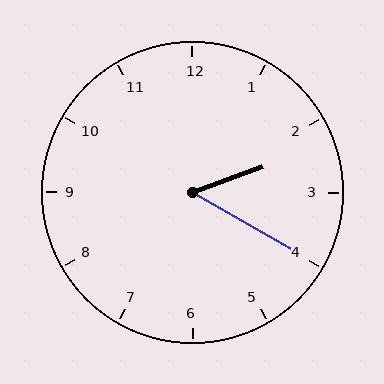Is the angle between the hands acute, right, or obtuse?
It is acute.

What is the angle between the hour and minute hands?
Approximately 50 degrees.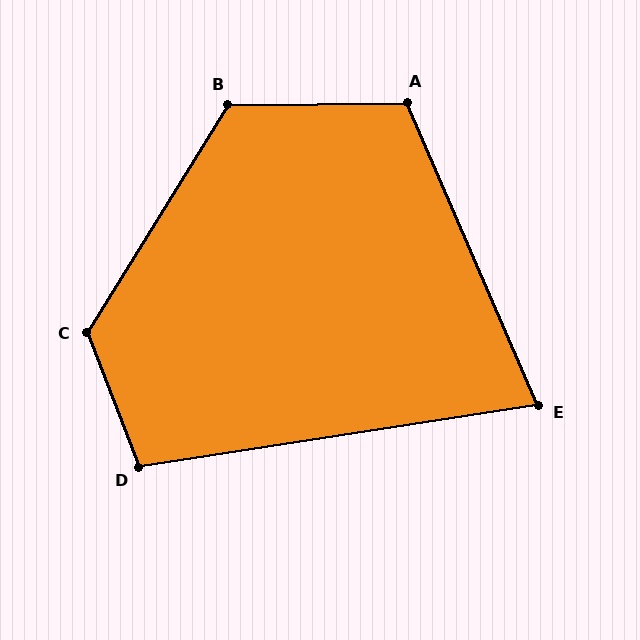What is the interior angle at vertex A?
Approximately 113 degrees (obtuse).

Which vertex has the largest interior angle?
C, at approximately 127 degrees.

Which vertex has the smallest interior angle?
E, at approximately 75 degrees.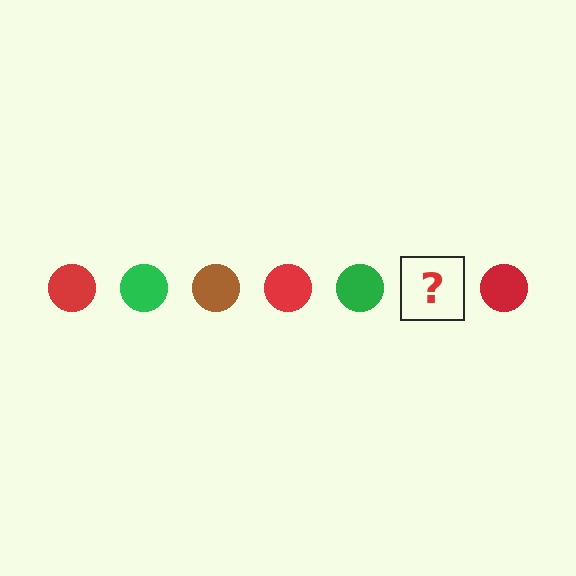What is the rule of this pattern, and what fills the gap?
The rule is that the pattern cycles through red, green, brown circles. The gap should be filled with a brown circle.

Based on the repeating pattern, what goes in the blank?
The blank should be a brown circle.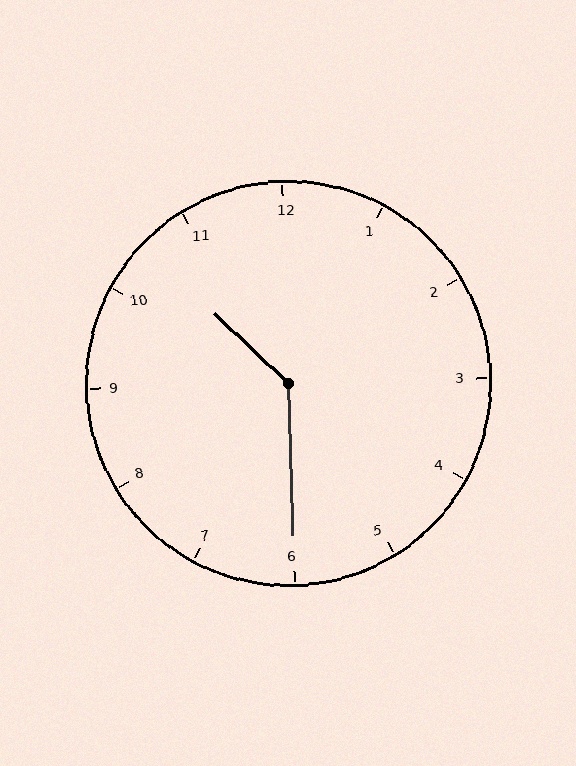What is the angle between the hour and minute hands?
Approximately 135 degrees.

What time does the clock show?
10:30.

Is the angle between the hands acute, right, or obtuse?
It is obtuse.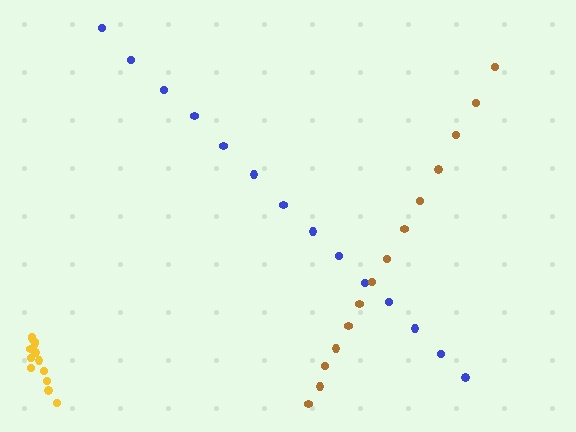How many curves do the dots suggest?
There are 3 distinct paths.